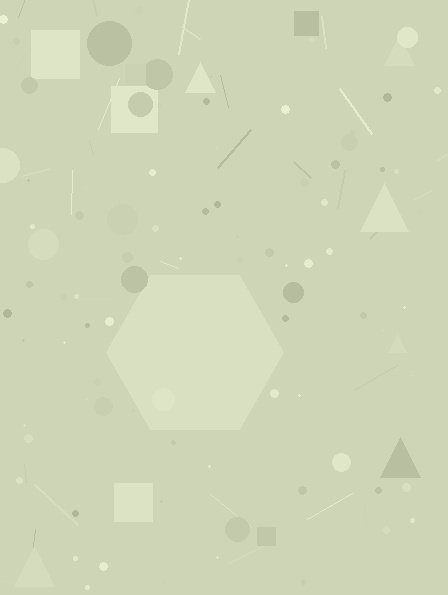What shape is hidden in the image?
A hexagon is hidden in the image.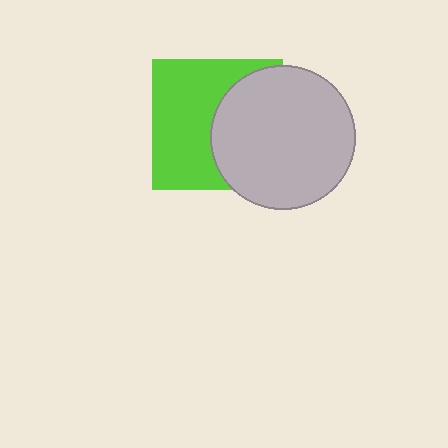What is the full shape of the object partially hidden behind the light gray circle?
The partially hidden object is a lime square.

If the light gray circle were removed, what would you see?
You would see the complete lime square.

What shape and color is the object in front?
The object in front is a light gray circle.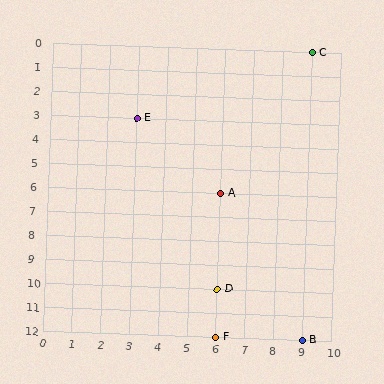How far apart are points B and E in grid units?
Points B and E are 6 columns and 9 rows apart (about 10.8 grid units diagonally).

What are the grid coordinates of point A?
Point A is at grid coordinates (6, 6).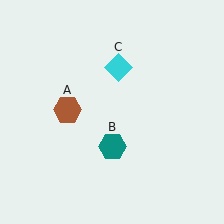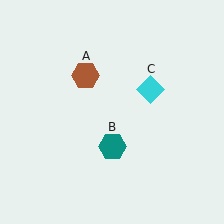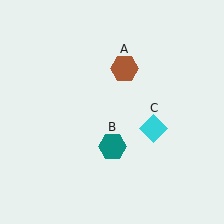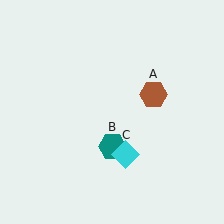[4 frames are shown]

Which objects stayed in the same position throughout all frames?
Teal hexagon (object B) remained stationary.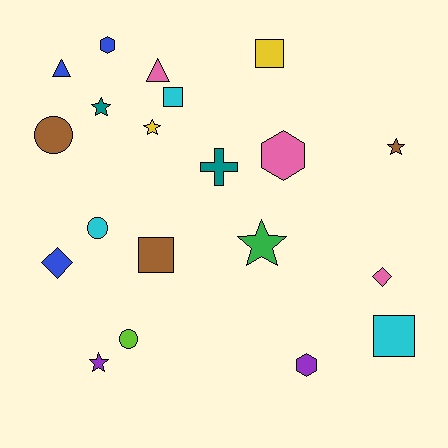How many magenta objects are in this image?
There are no magenta objects.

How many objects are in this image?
There are 20 objects.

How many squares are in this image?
There are 4 squares.